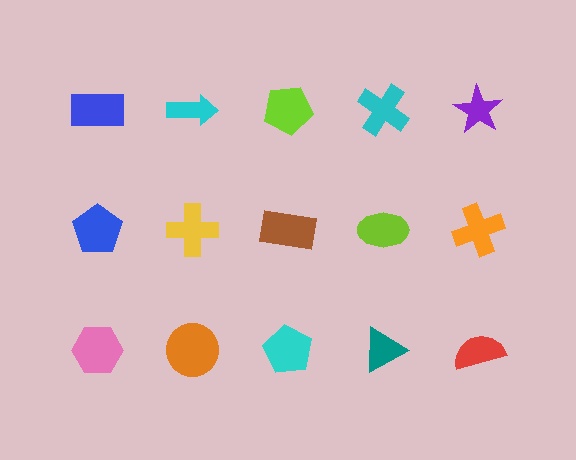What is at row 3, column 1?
A pink hexagon.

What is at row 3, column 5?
A red semicircle.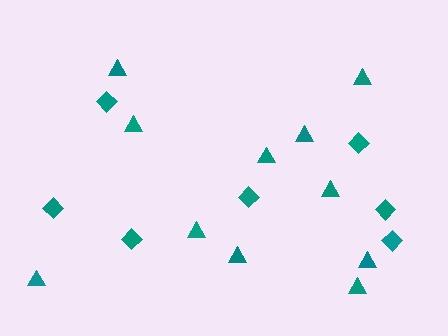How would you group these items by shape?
There are 2 groups: one group of diamonds (7) and one group of triangles (11).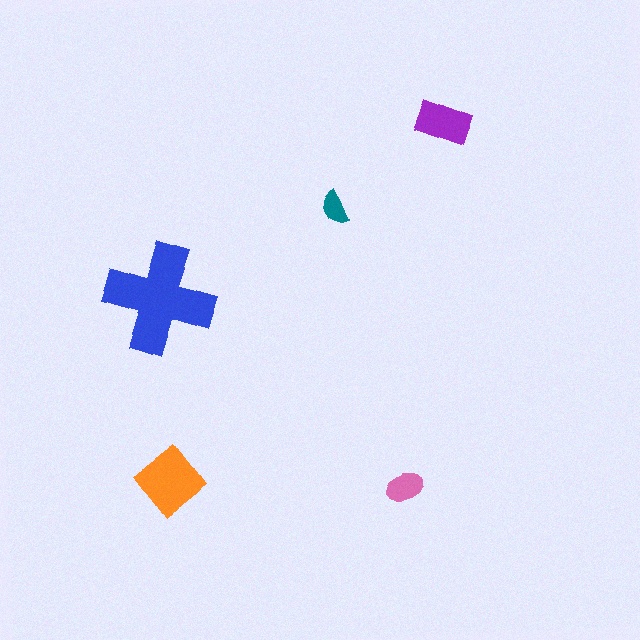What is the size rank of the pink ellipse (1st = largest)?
4th.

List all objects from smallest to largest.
The teal semicircle, the pink ellipse, the purple rectangle, the orange diamond, the blue cross.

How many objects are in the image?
There are 5 objects in the image.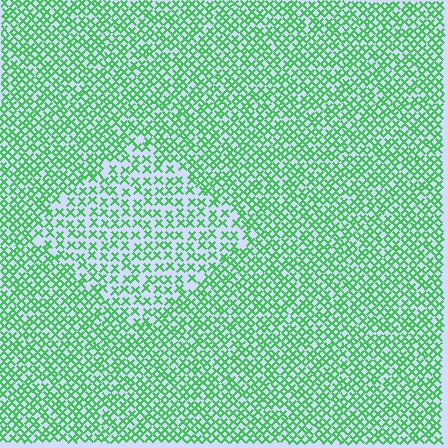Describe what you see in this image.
The image contains small green elements arranged at two different densities. A diamond-shaped region is visible where the elements are less densely packed than the surrounding area.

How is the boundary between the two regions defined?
The boundary is defined by a change in element density (approximately 1.6x ratio). All elements are the same color, size, and shape.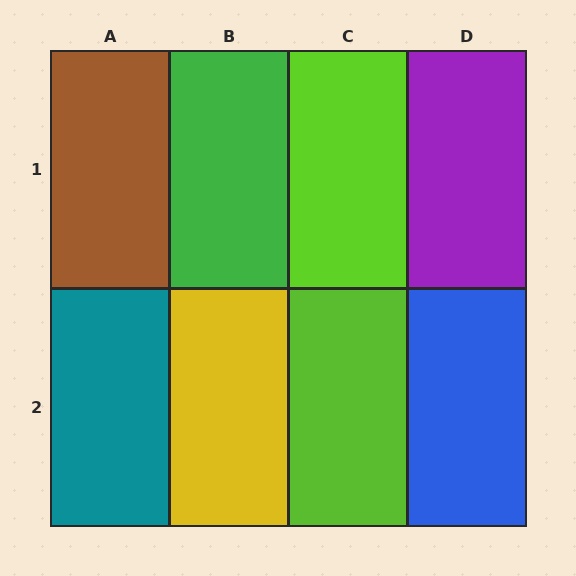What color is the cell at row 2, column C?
Lime.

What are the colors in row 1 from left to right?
Brown, green, lime, purple.